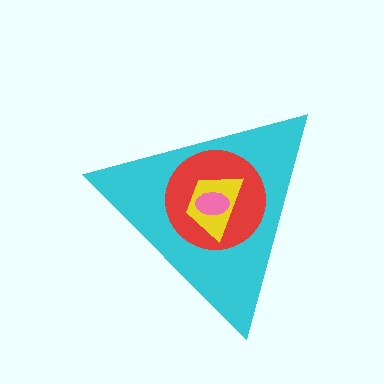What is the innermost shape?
The pink ellipse.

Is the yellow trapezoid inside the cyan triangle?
Yes.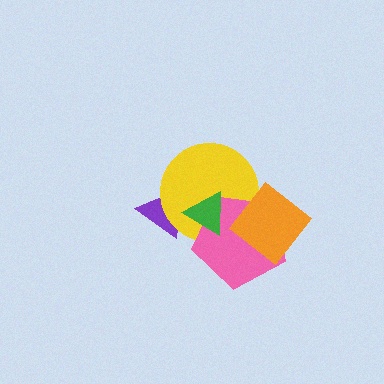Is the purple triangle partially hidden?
Yes, it is partially covered by another shape.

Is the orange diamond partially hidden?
No, no other shape covers it.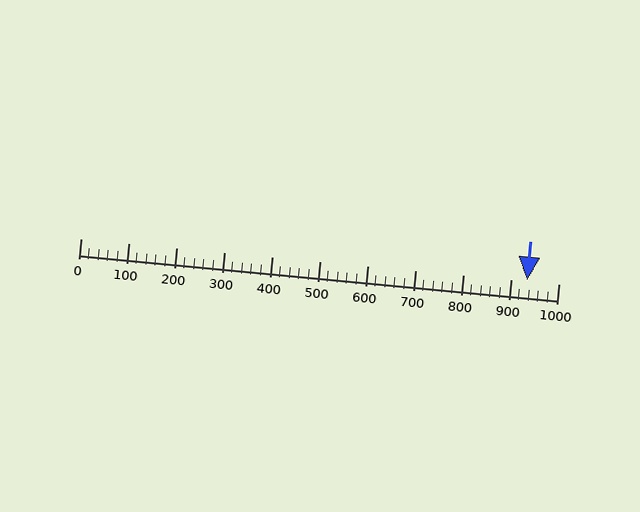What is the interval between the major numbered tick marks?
The major tick marks are spaced 100 units apart.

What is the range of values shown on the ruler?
The ruler shows values from 0 to 1000.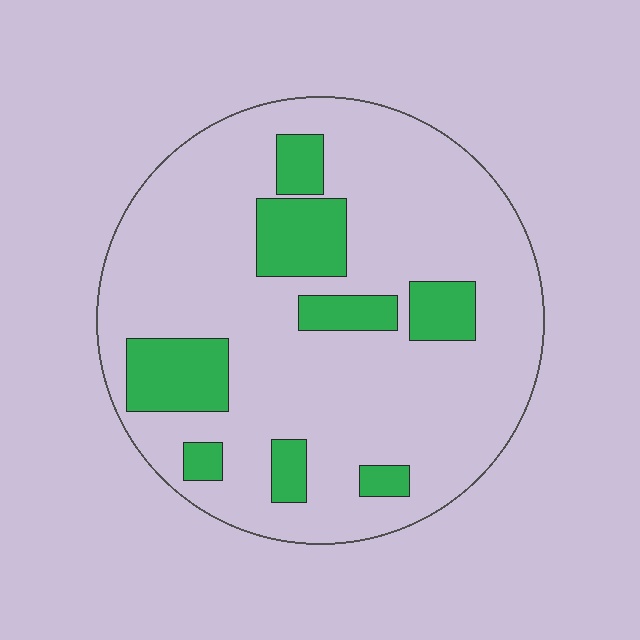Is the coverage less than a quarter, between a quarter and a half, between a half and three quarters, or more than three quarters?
Less than a quarter.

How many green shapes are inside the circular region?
8.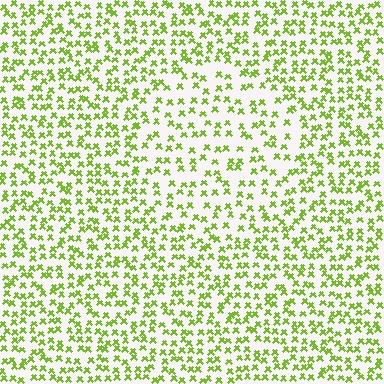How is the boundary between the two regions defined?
The boundary is defined by a change in element density (approximately 1.6x ratio). All elements are the same color, size, and shape.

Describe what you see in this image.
The image contains small lime elements arranged at two different densities. A circle-shaped region is visible where the elements are less densely packed than the surrounding area.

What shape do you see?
I see a circle.